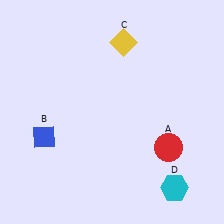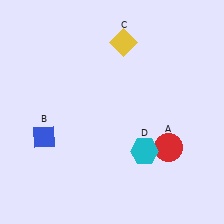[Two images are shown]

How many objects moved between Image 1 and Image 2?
1 object moved between the two images.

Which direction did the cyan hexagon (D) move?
The cyan hexagon (D) moved up.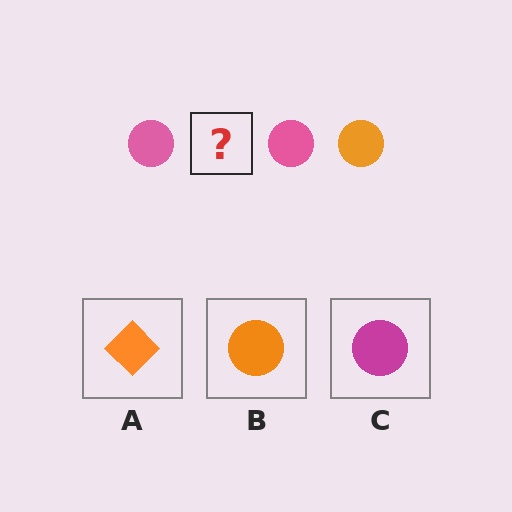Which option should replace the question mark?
Option B.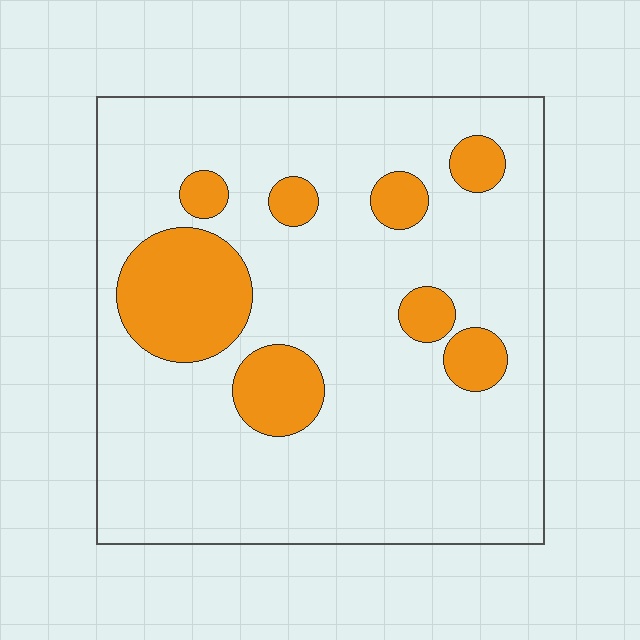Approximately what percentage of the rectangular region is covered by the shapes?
Approximately 20%.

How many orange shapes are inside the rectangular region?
8.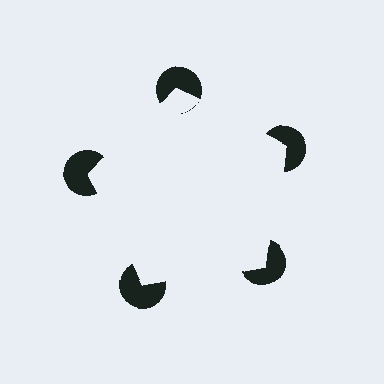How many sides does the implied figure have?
5 sides.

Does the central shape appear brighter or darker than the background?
It typically appears slightly brighter than the background, even though no actual brightness change is drawn.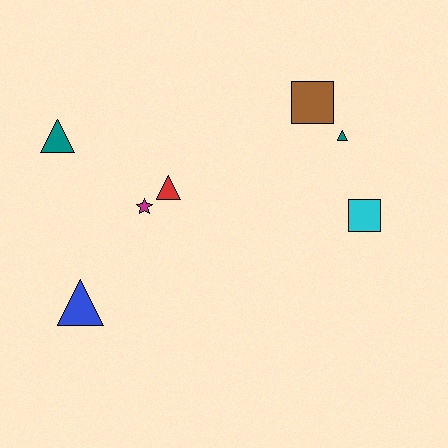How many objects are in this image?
There are 7 objects.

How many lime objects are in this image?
There are no lime objects.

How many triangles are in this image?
There are 4 triangles.